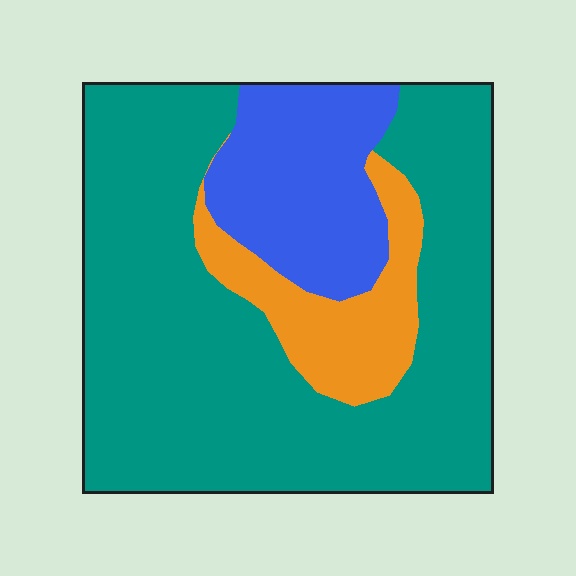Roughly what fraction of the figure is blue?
Blue takes up about one fifth (1/5) of the figure.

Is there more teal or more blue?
Teal.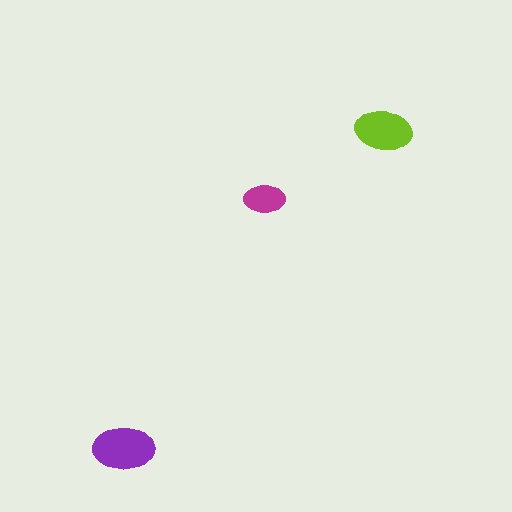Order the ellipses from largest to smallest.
the purple one, the lime one, the magenta one.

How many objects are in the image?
There are 3 objects in the image.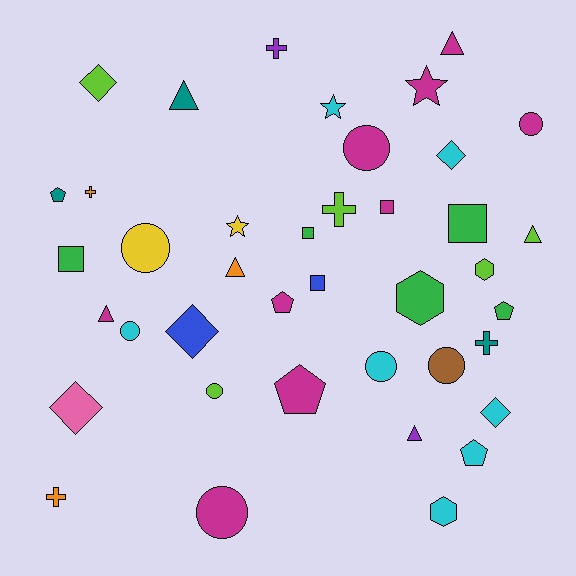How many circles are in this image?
There are 8 circles.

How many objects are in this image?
There are 40 objects.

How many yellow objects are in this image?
There are 2 yellow objects.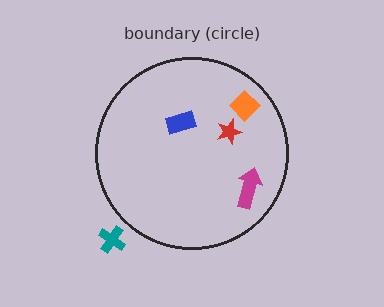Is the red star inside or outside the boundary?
Inside.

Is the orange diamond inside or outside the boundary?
Inside.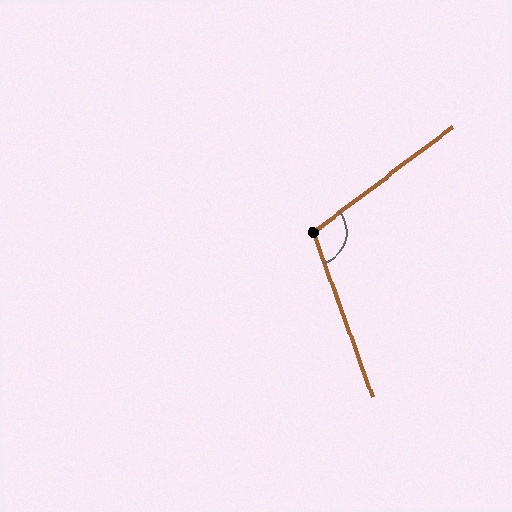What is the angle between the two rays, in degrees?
Approximately 107 degrees.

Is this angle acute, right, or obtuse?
It is obtuse.